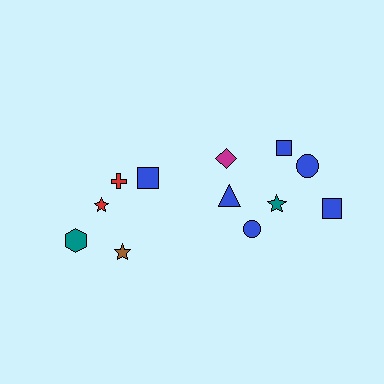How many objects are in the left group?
There are 5 objects.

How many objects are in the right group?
There are 7 objects.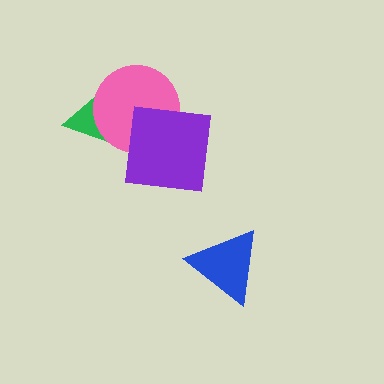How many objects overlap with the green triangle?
1 object overlaps with the green triangle.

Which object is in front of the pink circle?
The purple square is in front of the pink circle.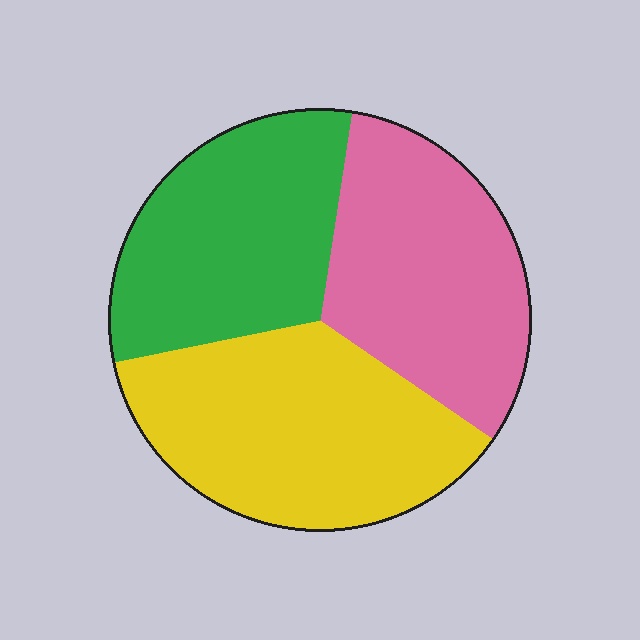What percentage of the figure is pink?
Pink covers around 30% of the figure.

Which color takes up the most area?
Yellow, at roughly 35%.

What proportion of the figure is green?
Green takes up between a sixth and a third of the figure.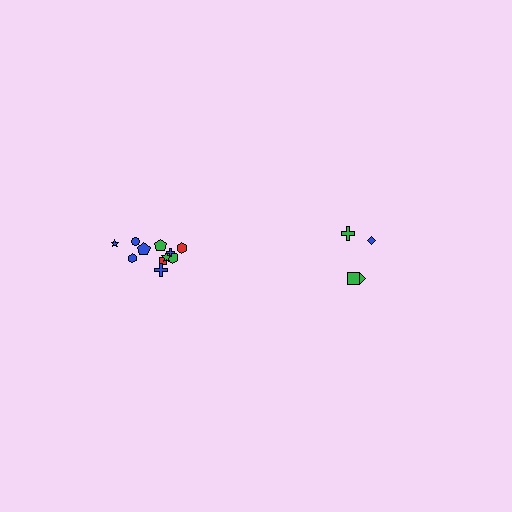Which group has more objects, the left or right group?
The left group.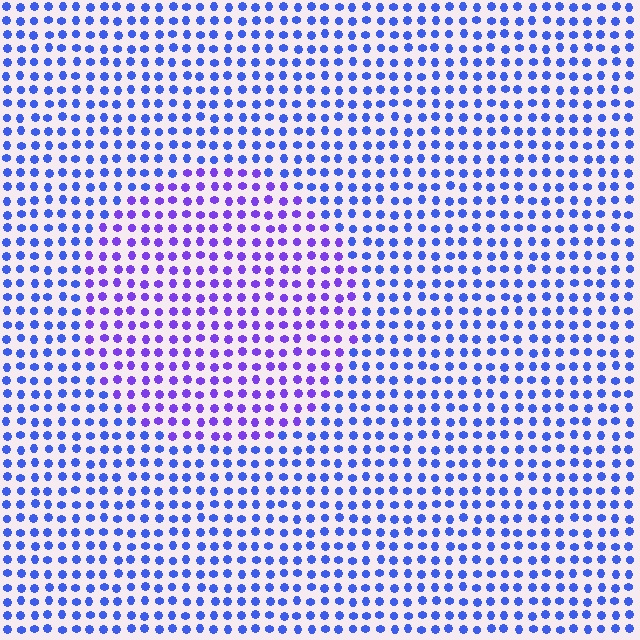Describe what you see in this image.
The image is filled with small blue elements in a uniform arrangement. A circle-shaped region is visible where the elements are tinted to a slightly different hue, forming a subtle color boundary.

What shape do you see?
I see a circle.